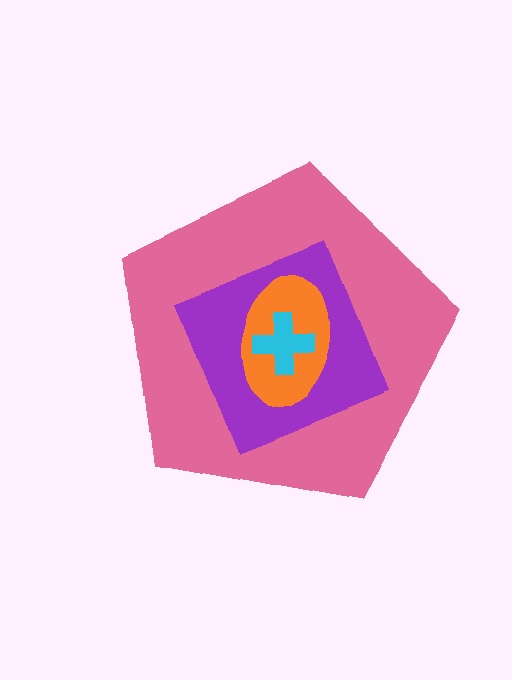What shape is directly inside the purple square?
The orange ellipse.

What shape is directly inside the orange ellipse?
The cyan cross.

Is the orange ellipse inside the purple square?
Yes.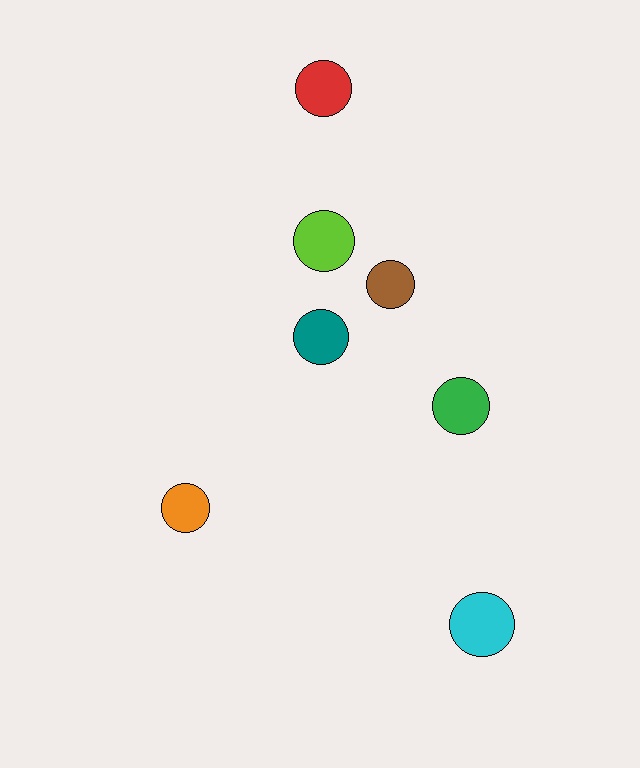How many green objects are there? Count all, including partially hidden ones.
There is 1 green object.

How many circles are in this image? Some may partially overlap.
There are 7 circles.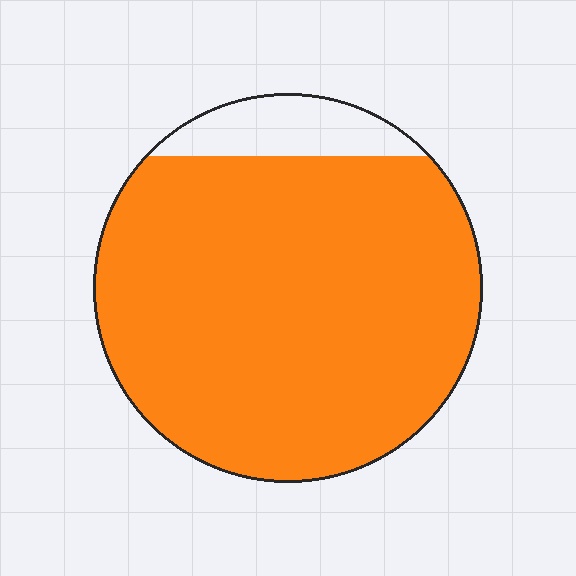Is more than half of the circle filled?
Yes.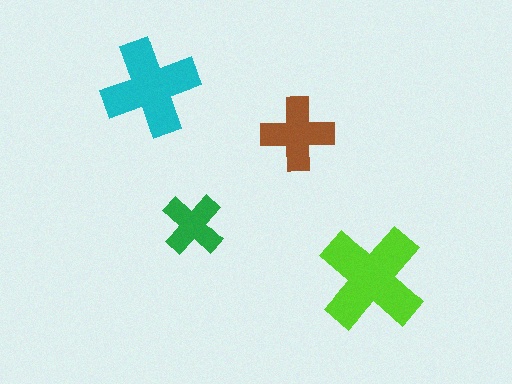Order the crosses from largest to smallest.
the lime one, the cyan one, the brown one, the green one.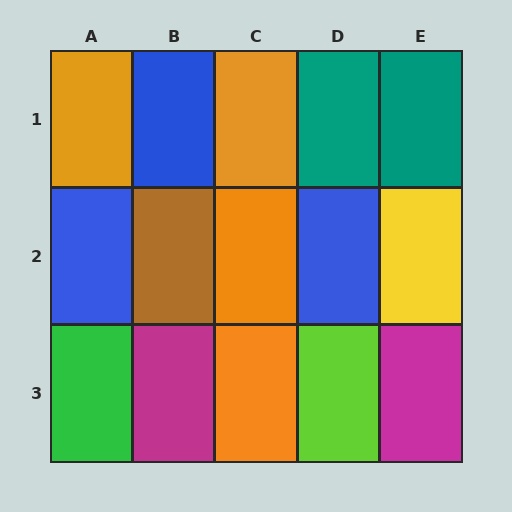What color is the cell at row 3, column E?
Magenta.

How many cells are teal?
2 cells are teal.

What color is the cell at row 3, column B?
Magenta.